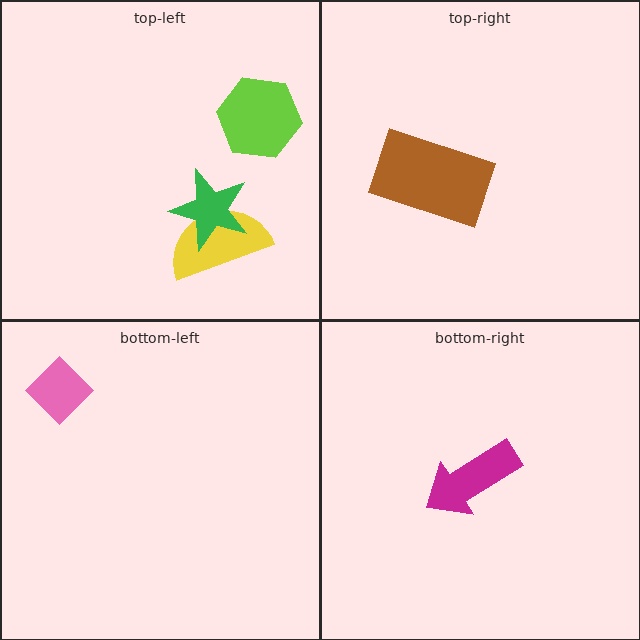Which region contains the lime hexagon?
The top-left region.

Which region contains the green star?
The top-left region.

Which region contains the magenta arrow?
The bottom-right region.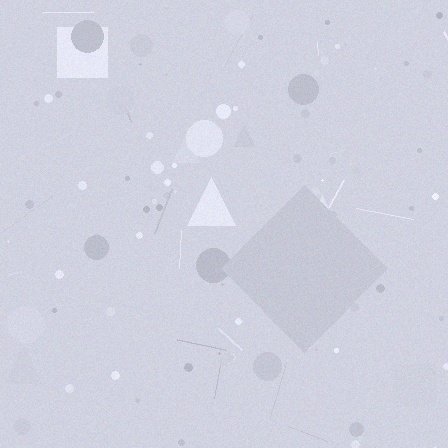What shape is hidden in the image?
A diamond is hidden in the image.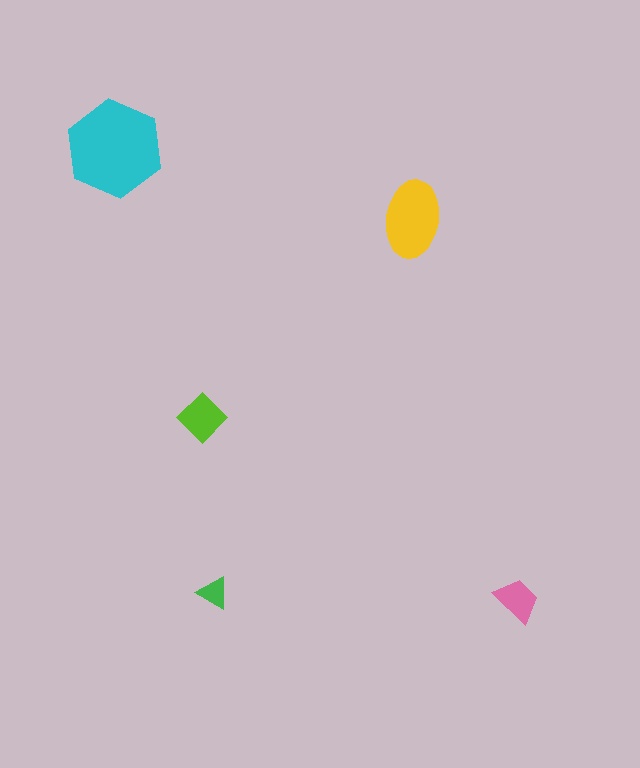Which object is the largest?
The cyan hexagon.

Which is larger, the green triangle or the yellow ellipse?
The yellow ellipse.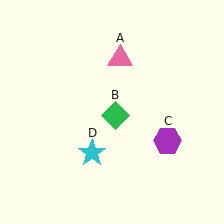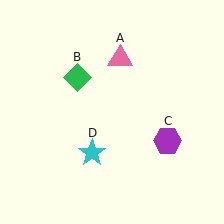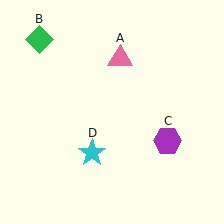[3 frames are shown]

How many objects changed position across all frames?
1 object changed position: green diamond (object B).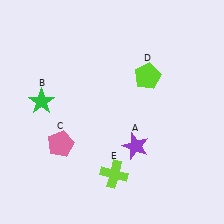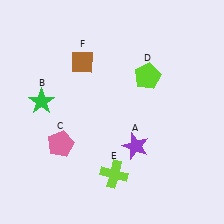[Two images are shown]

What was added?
A brown diamond (F) was added in Image 2.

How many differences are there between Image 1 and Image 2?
There is 1 difference between the two images.